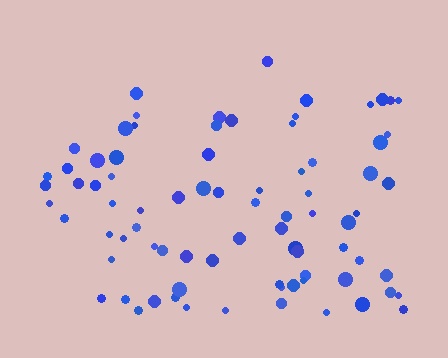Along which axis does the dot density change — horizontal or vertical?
Vertical.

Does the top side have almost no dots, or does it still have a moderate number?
Still a moderate number, just noticeably fewer than the bottom.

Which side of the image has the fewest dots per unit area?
The top.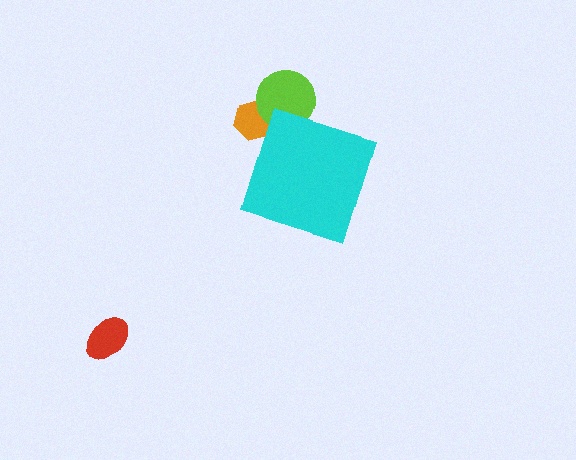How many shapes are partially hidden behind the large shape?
2 shapes are partially hidden.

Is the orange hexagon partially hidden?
Yes, the orange hexagon is partially hidden behind the cyan diamond.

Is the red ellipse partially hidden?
No, the red ellipse is fully visible.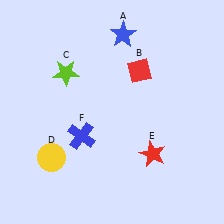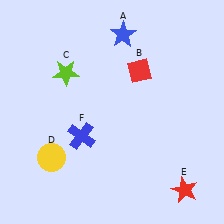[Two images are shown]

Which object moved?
The red star (E) moved down.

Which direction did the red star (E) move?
The red star (E) moved down.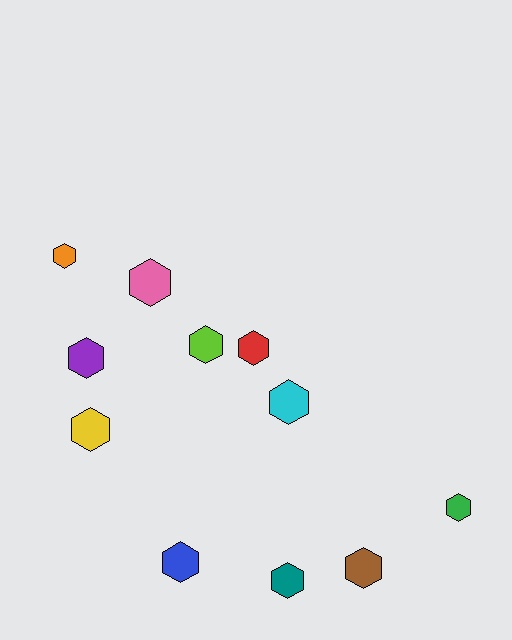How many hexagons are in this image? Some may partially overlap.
There are 11 hexagons.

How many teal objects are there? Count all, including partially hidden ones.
There is 1 teal object.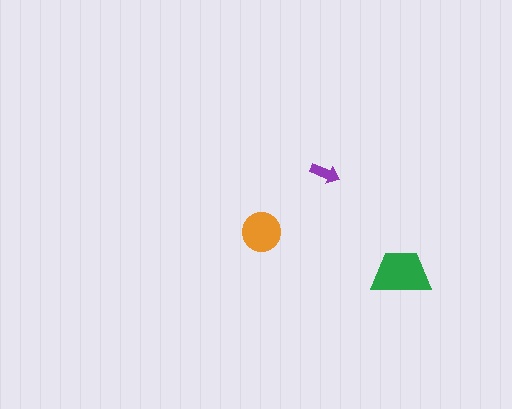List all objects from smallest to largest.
The purple arrow, the orange circle, the green trapezoid.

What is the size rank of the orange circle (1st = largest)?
2nd.